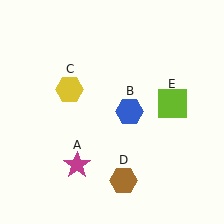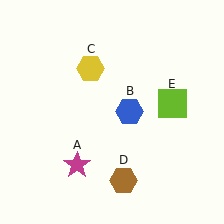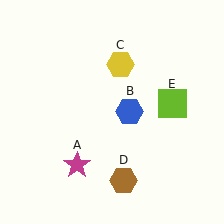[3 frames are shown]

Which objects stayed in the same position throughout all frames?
Magenta star (object A) and blue hexagon (object B) and brown hexagon (object D) and lime square (object E) remained stationary.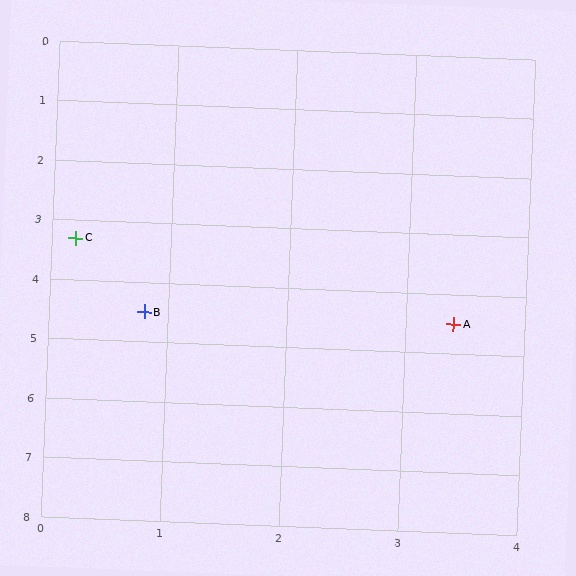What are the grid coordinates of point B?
Point B is at approximately (0.8, 4.5).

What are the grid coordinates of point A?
Point A is at approximately (3.4, 4.5).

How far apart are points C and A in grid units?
Points C and A are about 3.4 grid units apart.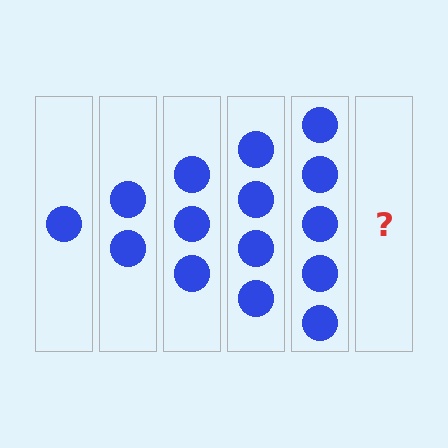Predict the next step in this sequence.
The next step is 6 circles.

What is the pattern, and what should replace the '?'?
The pattern is that each step adds one more circle. The '?' should be 6 circles.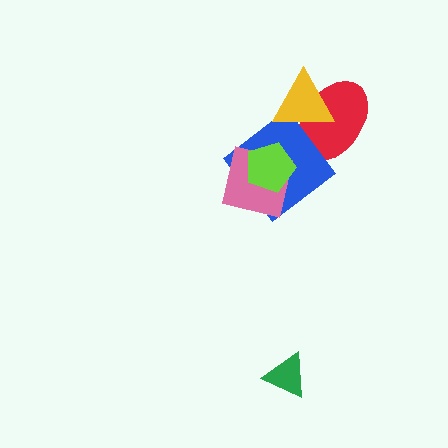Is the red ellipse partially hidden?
Yes, it is partially covered by another shape.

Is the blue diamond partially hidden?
Yes, it is partially covered by another shape.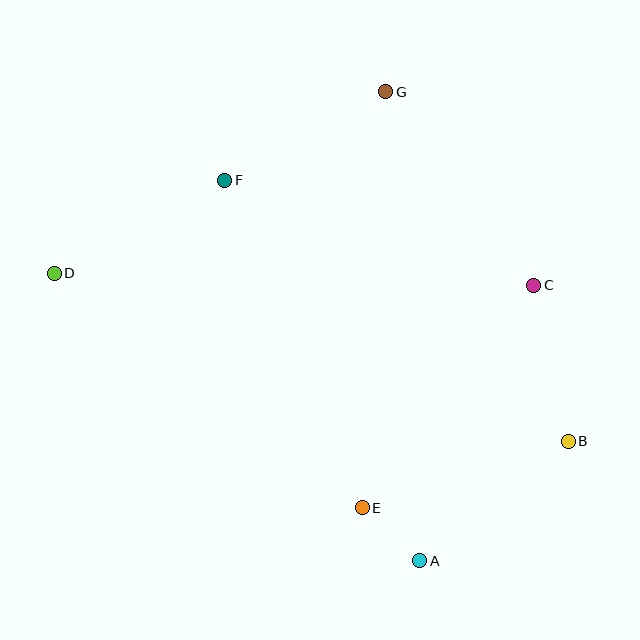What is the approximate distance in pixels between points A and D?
The distance between A and D is approximately 465 pixels.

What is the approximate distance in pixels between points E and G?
The distance between E and G is approximately 416 pixels.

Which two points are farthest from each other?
Points B and D are farthest from each other.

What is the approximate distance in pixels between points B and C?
The distance between B and C is approximately 160 pixels.